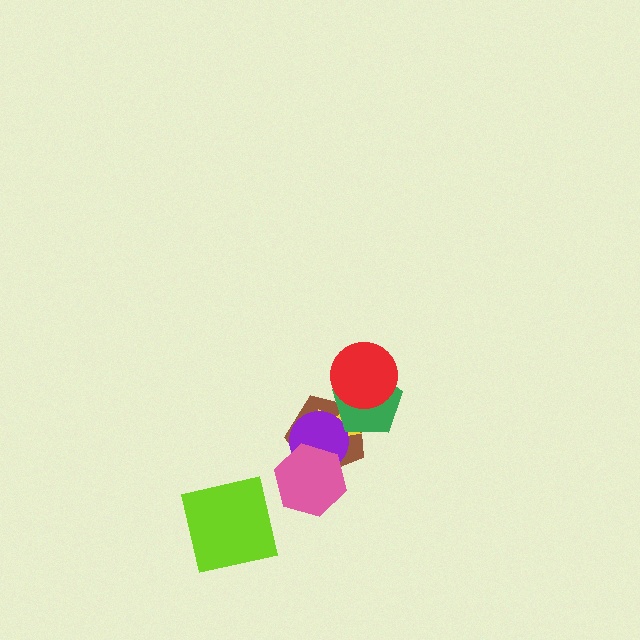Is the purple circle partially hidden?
Yes, it is partially covered by another shape.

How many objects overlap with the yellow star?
3 objects overlap with the yellow star.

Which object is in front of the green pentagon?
The red circle is in front of the green pentagon.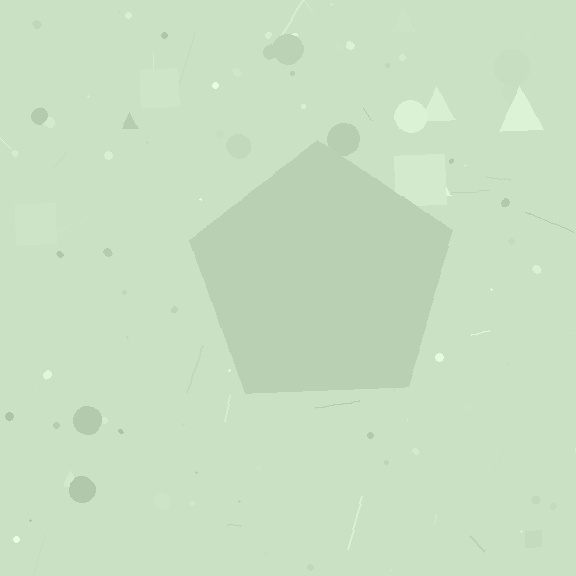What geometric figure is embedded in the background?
A pentagon is embedded in the background.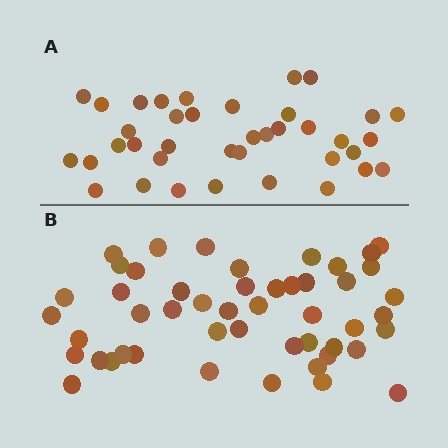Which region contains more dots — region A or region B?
Region B (the bottom region) has more dots.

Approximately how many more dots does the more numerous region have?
Region B has roughly 12 or so more dots than region A.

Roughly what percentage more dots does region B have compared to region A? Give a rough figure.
About 30% more.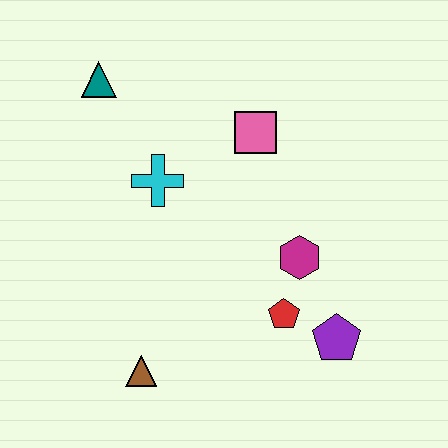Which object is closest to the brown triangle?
The red pentagon is closest to the brown triangle.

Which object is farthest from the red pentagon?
The teal triangle is farthest from the red pentagon.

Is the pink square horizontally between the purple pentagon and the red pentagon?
No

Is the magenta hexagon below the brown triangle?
No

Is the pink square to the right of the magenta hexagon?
No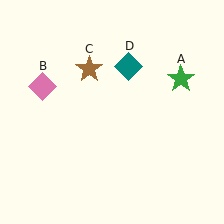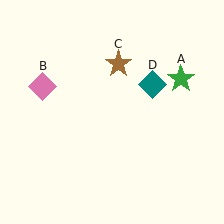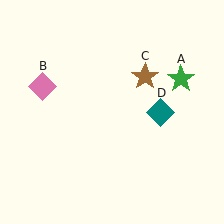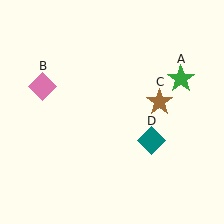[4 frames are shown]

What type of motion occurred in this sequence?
The brown star (object C), teal diamond (object D) rotated clockwise around the center of the scene.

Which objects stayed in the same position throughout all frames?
Green star (object A) and pink diamond (object B) remained stationary.